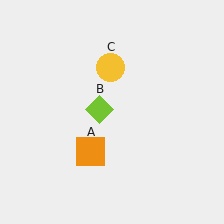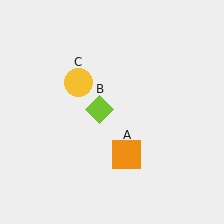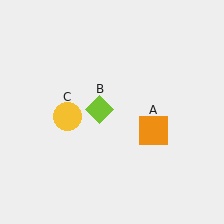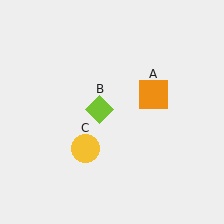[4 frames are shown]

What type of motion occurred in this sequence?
The orange square (object A), yellow circle (object C) rotated counterclockwise around the center of the scene.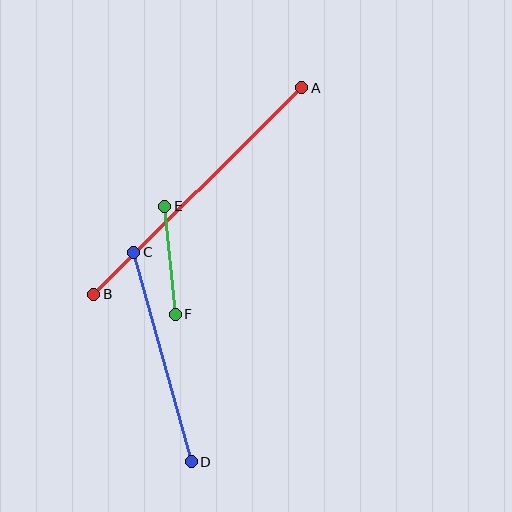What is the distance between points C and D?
The distance is approximately 217 pixels.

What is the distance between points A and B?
The distance is approximately 293 pixels.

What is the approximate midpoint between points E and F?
The midpoint is at approximately (170, 260) pixels.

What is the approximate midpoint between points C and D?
The midpoint is at approximately (163, 357) pixels.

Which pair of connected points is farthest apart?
Points A and B are farthest apart.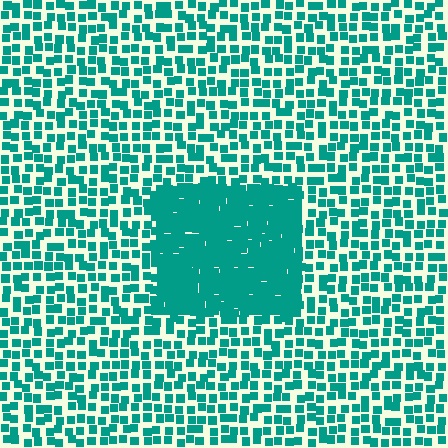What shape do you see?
I see a rectangle.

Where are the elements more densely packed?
The elements are more densely packed inside the rectangle boundary.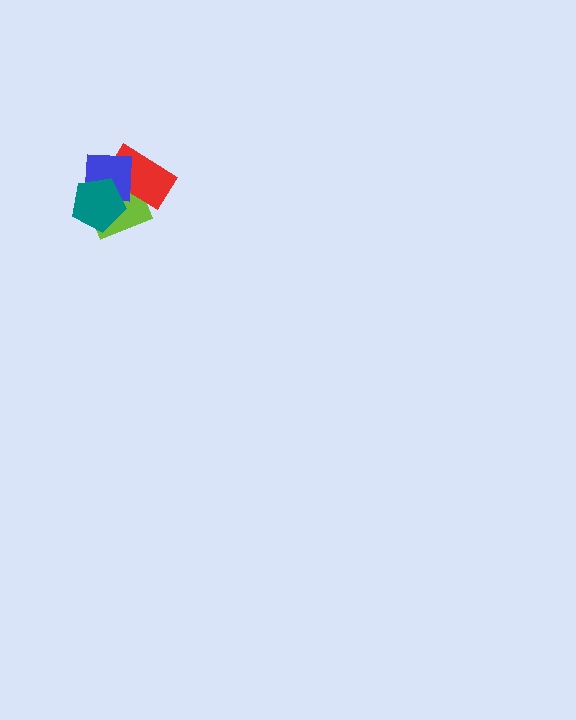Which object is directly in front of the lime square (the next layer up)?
The red rectangle is directly in front of the lime square.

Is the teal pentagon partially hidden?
No, no other shape covers it.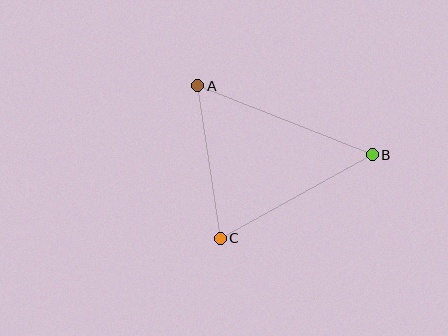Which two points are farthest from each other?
Points A and B are farthest from each other.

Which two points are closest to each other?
Points A and C are closest to each other.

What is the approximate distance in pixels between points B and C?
The distance between B and C is approximately 173 pixels.